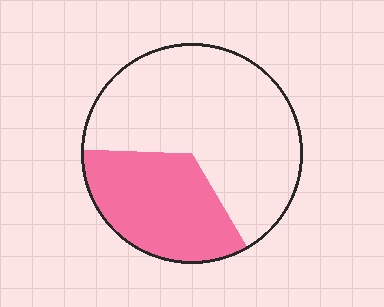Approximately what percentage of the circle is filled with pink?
Approximately 35%.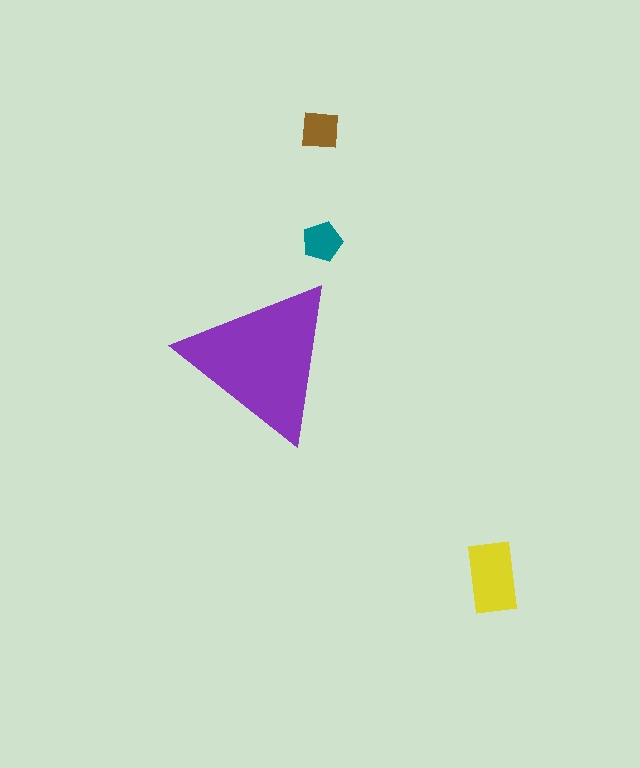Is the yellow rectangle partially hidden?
No, the yellow rectangle is fully visible.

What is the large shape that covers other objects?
A purple triangle.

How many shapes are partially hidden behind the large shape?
0 shapes are partially hidden.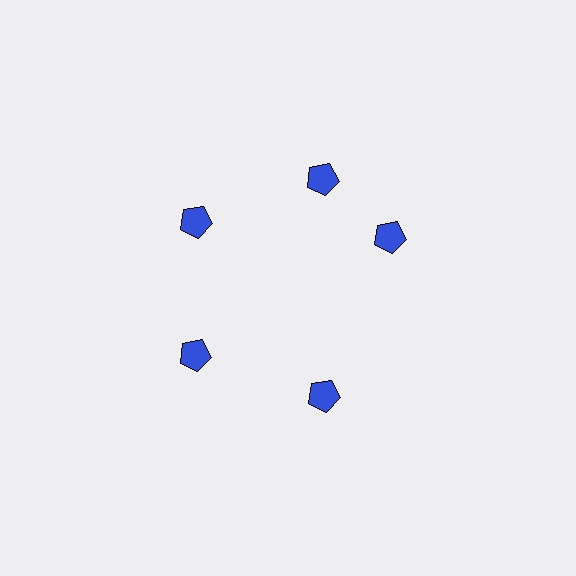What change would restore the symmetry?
The symmetry would be restored by rotating it back into even spacing with its neighbors so that all 5 pentagons sit at equal angles and equal distance from the center.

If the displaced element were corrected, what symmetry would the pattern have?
It would have 5-fold rotational symmetry — the pattern would map onto itself every 72 degrees.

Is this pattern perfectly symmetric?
No. The 5 blue pentagons are arranged in a ring, but one element near the 3 o'clock position is rotated out of alignment along the ring, breaking the 5-fold rotational symmetry.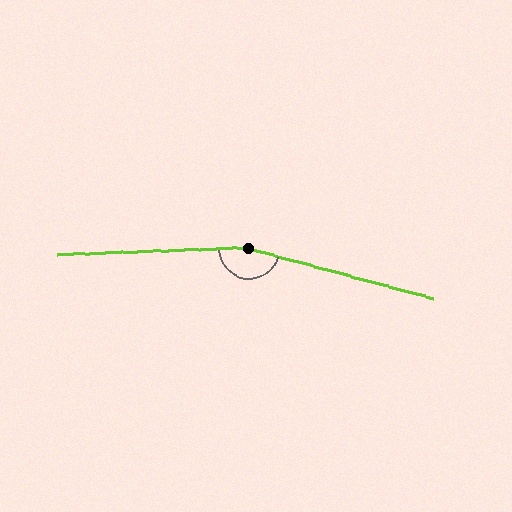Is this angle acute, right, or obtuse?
It is obtuse.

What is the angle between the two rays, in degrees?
Approximately 163 degrees.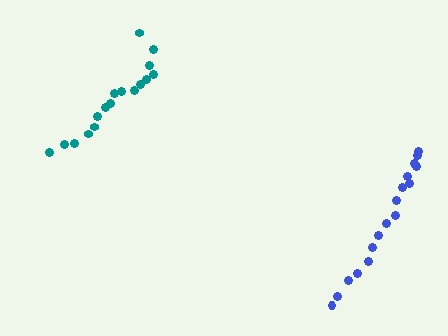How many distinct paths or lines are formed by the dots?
There are 2 distinct paths.